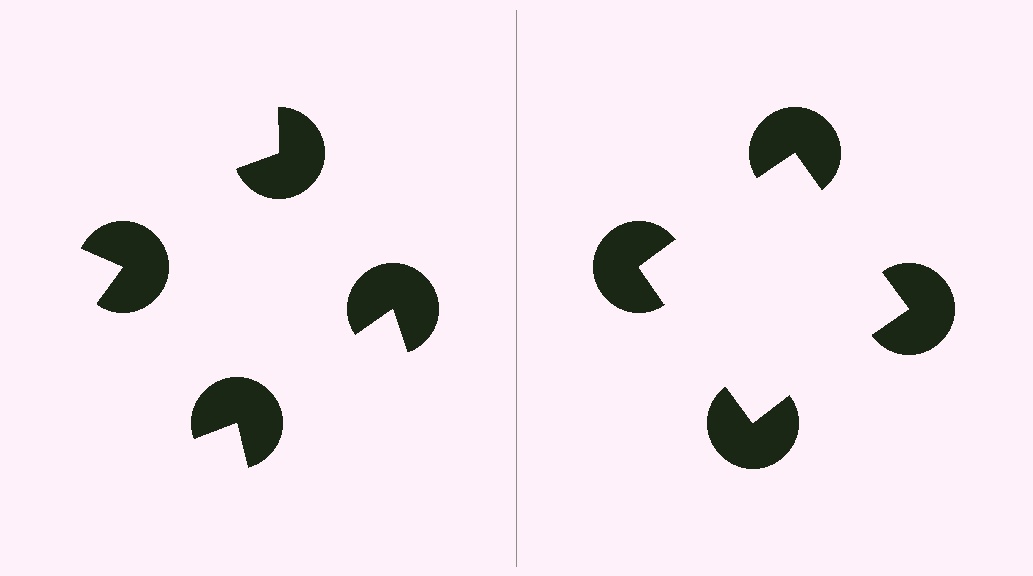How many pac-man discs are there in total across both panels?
8 — 4 on each side.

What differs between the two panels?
The pac-man discs are positioned identically on both sides; only the wedge orientations differ. On the right they align to a square; on the left they are misaligned.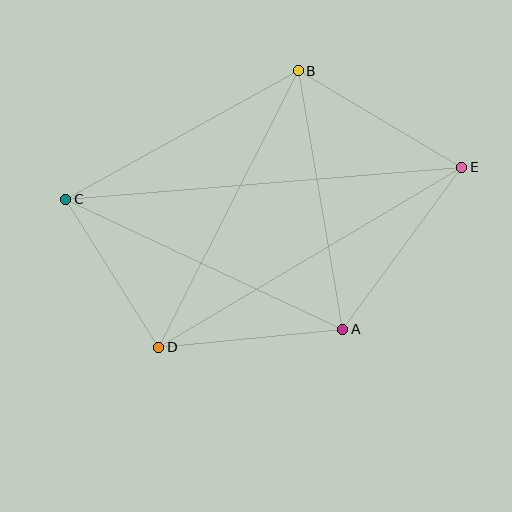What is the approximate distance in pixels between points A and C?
The distance between A and C is approximately 306 pixels.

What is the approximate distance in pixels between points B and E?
The distance between B and E is approximately 190 pixels.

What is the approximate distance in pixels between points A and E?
The distance between A and E is approximately 201 pixels.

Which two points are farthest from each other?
Points C and E are farthest from each other.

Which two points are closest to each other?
Points C and D are closest to each other.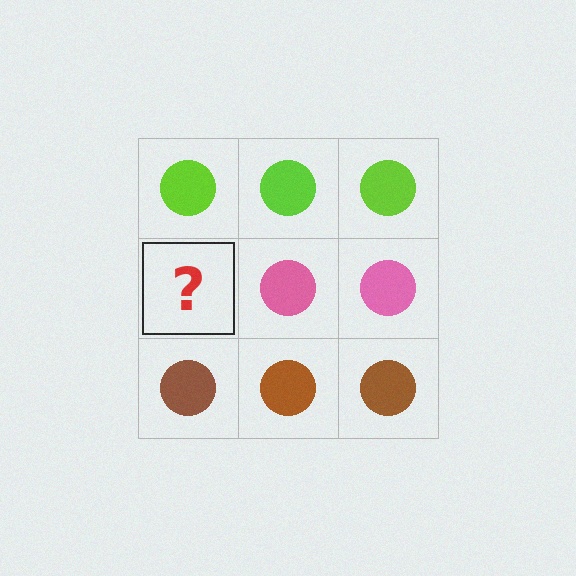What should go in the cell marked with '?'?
The missing cell should contain a pink circle.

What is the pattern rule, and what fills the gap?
The rule is that each row has a consistent color. The gap should be filled with a pink circle.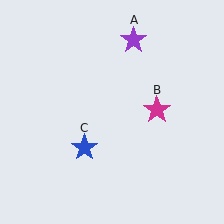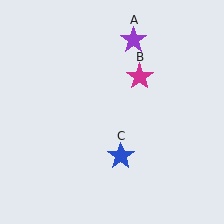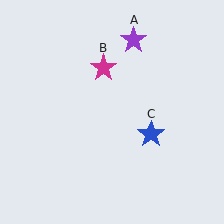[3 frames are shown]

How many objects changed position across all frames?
2 objects changed position: magenta star (object B), blue star (object C).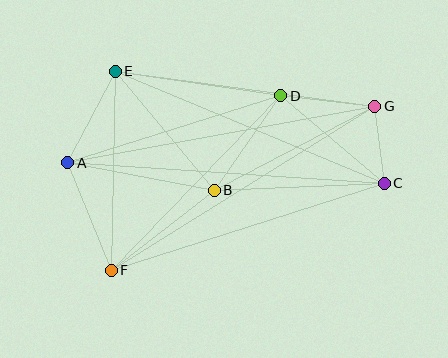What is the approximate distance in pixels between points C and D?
The distance between C and D is approximately 135 pixels.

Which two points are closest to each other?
Points C and G are closest to each other.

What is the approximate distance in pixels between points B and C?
The distance between B and C is approximately 170 pixels.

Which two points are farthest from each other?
Points A and C are farthest from each other.